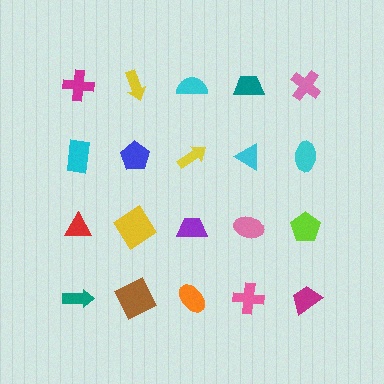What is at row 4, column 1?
A teal arrow.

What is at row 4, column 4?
A pink cross.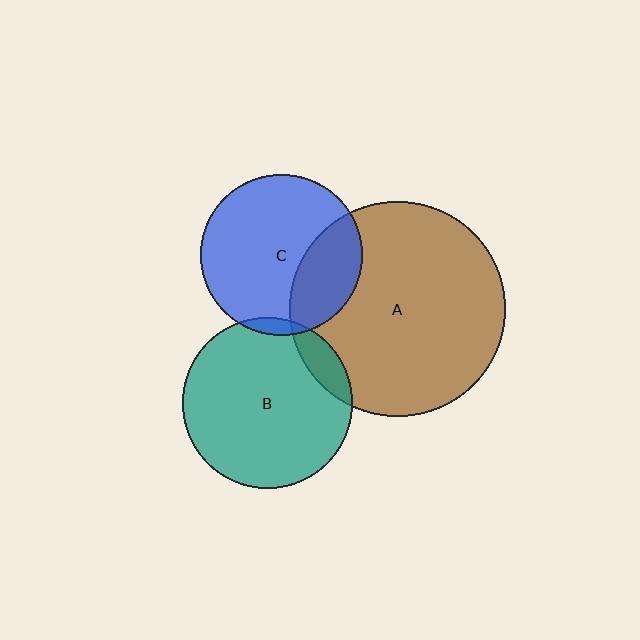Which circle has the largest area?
Circle A (brown).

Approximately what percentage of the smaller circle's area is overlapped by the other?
Approximately 10%.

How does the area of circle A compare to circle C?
Approximately 1.8 times.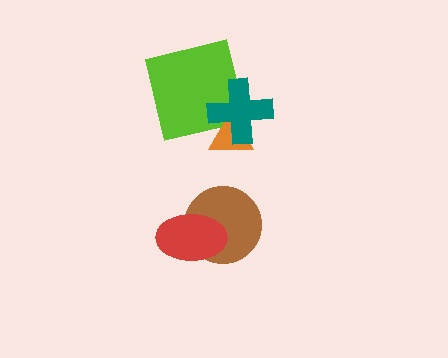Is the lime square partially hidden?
Yes, it is partially covered by another shape.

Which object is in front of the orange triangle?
The teal cross is in front of the orange triangle.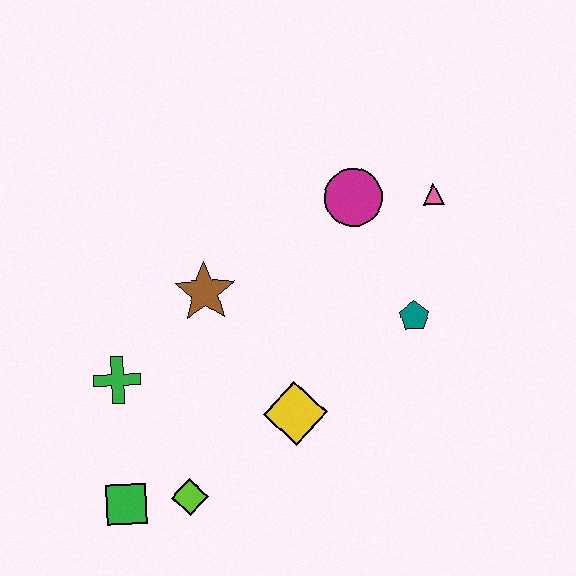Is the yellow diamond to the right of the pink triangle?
No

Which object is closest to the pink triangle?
The magenta circle is closest to the pink triangle.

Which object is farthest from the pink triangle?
The green square is farthest from the pink triangle.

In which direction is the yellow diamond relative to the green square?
The yellow diamond is to the right of the green square.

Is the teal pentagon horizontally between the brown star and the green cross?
No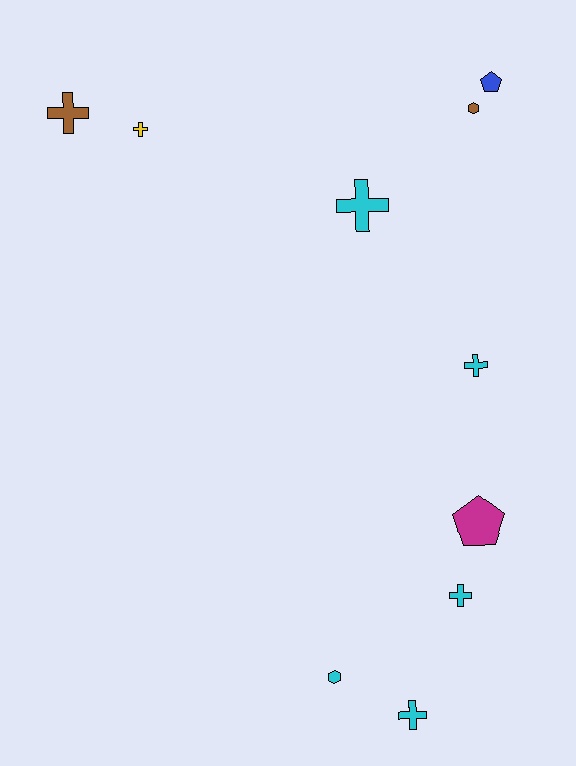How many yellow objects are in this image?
There is 1 yellow object.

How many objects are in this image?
There are 10 objects.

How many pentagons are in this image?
There are 2 pentagons.